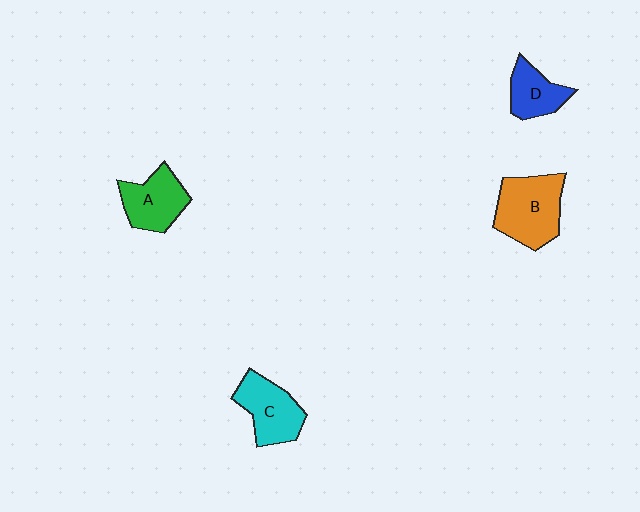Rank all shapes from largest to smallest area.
From largest to smallest: B (orange), C (cyan), A (green), D (blue).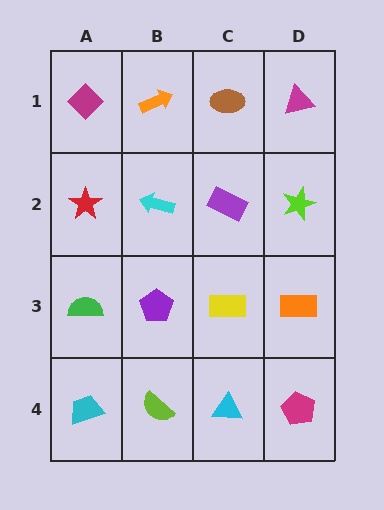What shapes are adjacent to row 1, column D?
A lime star (row 2, column D), a brown ellipse (row 1, column C).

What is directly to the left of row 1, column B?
A magenta diamond.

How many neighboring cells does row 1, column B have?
3.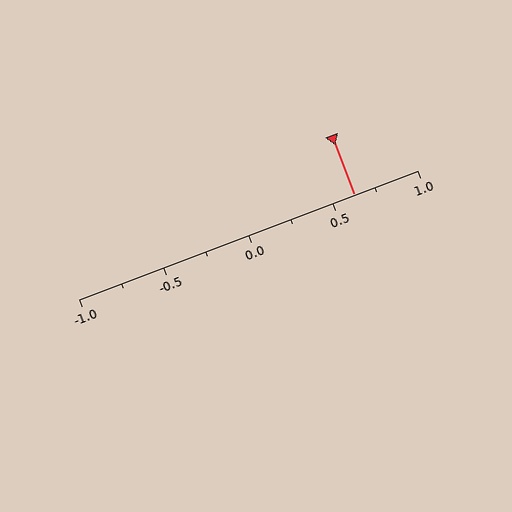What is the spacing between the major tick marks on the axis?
The major ticks are spaced 0.5 apart.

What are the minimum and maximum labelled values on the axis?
The axis runs from -1.0 to 1.0.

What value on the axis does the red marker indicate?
The marker indicates approximately 0.62.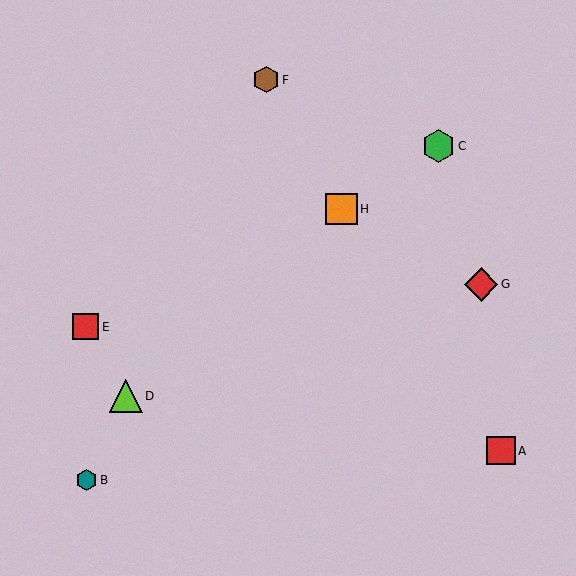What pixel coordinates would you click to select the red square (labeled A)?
Click at (501, 451) to select the red square A.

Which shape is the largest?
The red diamond (labeled G) is the largest.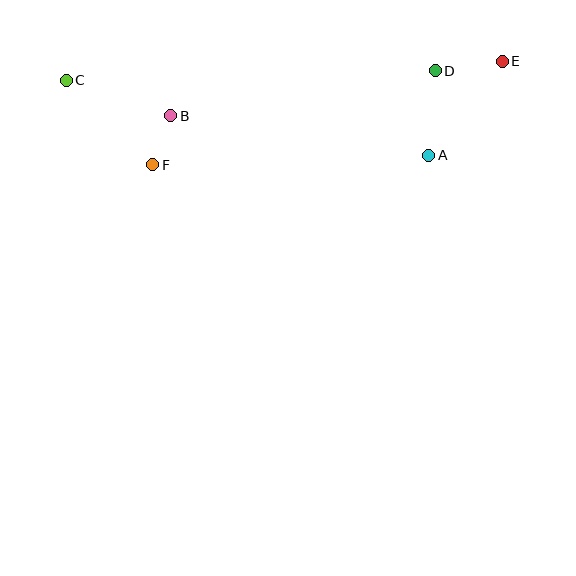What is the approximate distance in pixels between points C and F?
The distance between C and F is approximately 121 pixels.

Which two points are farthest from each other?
Points C and E are farthest from each other.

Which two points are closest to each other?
Points B and F are closest to each other.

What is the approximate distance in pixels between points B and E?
The distance between B and E is approximately 336 pixels.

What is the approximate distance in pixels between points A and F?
The distance between A and F is approximately 276 pixels.